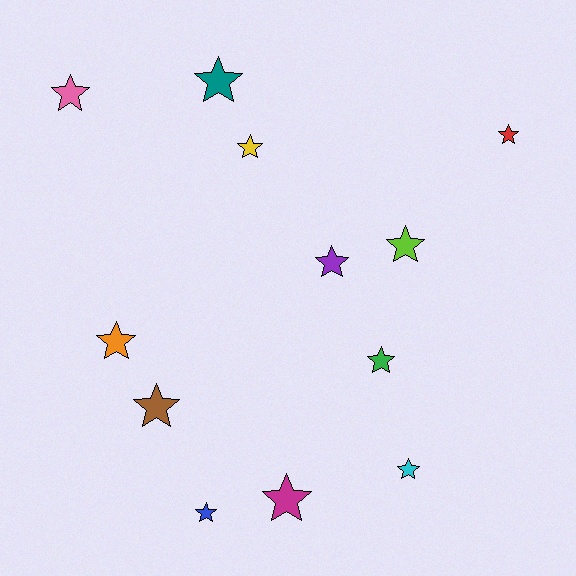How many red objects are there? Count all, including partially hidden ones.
There is 1 red object.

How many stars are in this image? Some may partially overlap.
There are 12 stars.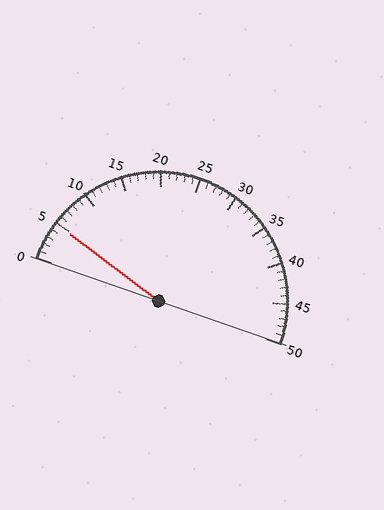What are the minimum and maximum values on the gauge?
The gauge ranges from 0 to 50.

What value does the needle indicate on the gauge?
The needle indicates approximately 5.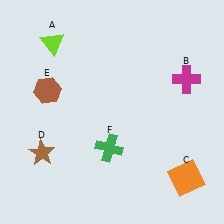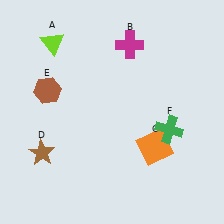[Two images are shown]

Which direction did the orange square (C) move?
The orange square (C) moved left.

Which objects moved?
The objects that moved are: the magenta cross (B), the orange square (C), the green cross (F).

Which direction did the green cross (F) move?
The green cross (F) moved right.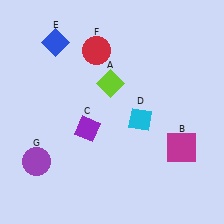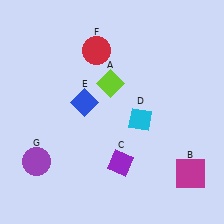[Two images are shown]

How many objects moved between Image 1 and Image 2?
3 objects moved between the two images.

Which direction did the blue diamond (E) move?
The blue diamond (E) moved down.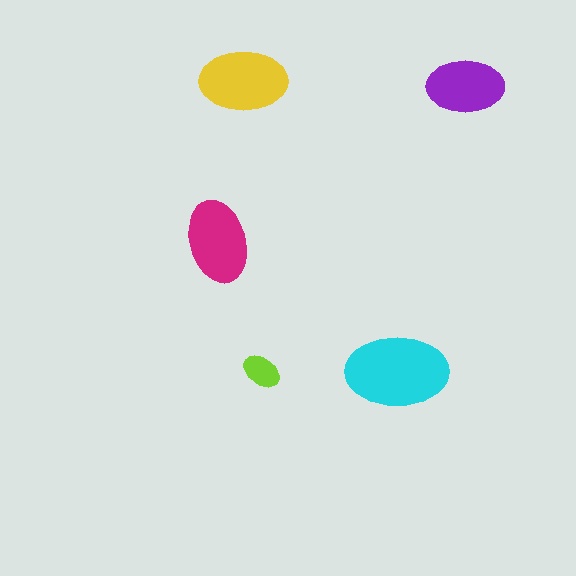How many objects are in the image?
There are 5 objects in the image.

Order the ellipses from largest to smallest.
the cyan one, the yellow one, the magenta one, the purple one, the lime one.